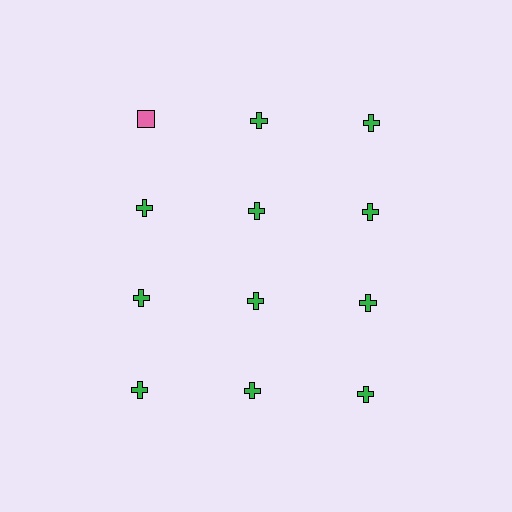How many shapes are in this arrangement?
There are 12 shapes arranged in a grid pattern.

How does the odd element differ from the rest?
It differs in both color (pink instead of green) and shape (square instead of cross).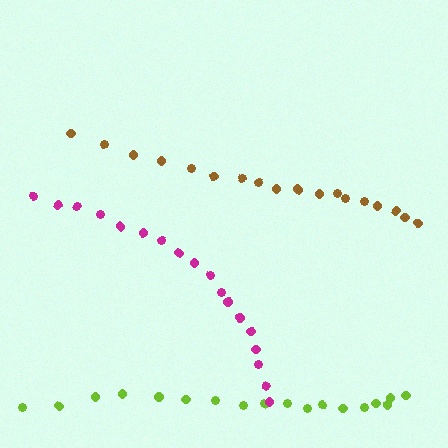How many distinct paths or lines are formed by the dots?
There are 3 distinct paths.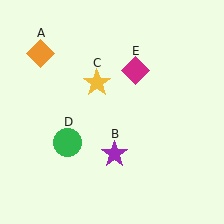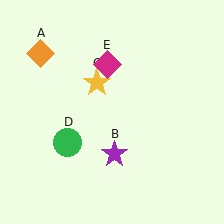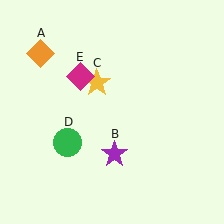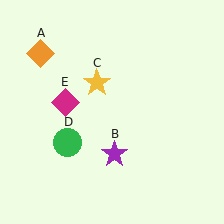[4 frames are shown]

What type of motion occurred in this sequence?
The magenta diamond (object E) rotated counterclockwise around the center of the scene.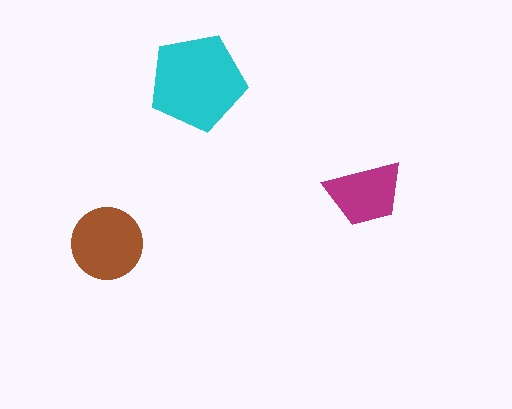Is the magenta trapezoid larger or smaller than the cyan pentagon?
Smaller.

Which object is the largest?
The cyan pentagon.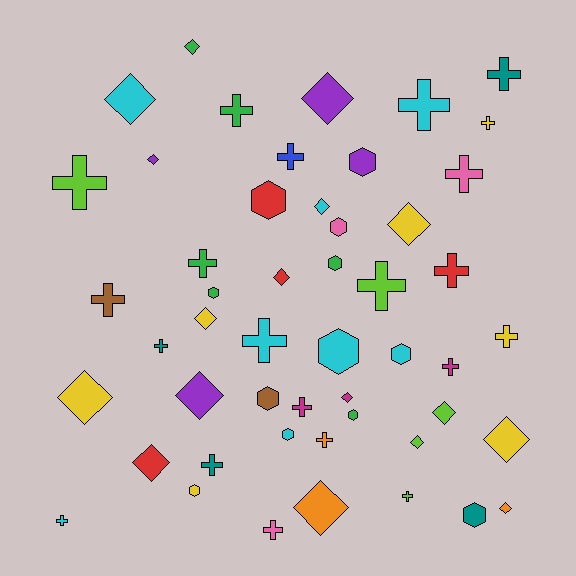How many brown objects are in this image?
There are 2 brown objects.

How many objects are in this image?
There are 50 objects.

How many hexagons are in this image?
There are 12 hexagons.